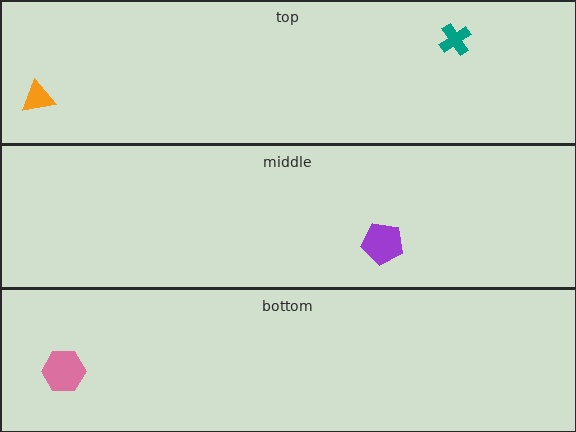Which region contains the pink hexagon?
The bottom region.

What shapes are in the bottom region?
The pink hexagon.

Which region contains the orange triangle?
The top region.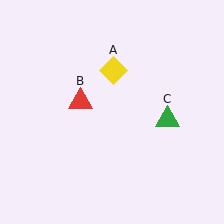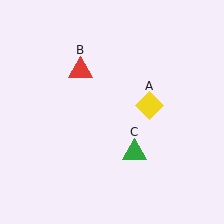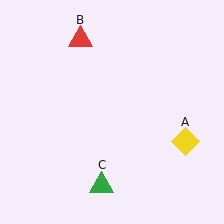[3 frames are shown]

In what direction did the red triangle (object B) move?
The red triangle (object B) moved up.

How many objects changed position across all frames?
3 objects changed position: yellow diamond (object A), red triangle (object B), green triangle (object C).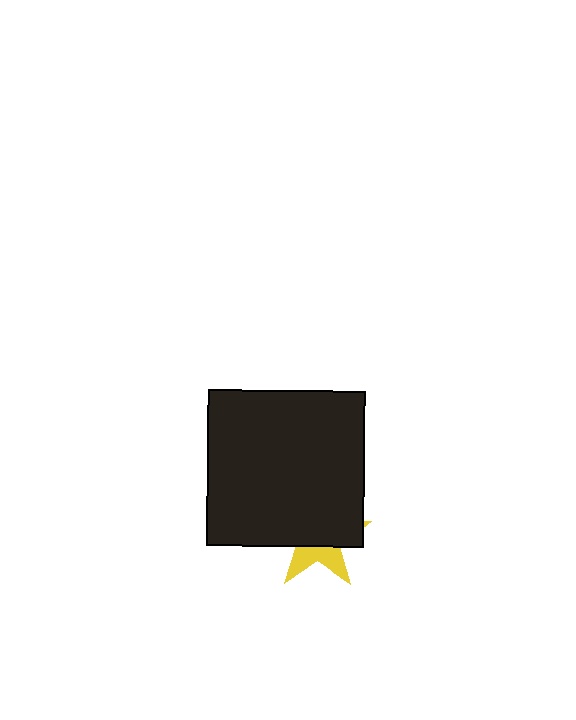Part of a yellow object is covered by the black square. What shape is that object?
It is a star.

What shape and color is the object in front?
The object in front is a black square.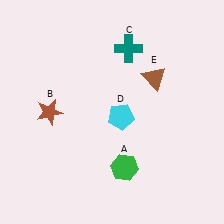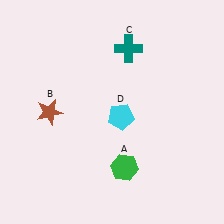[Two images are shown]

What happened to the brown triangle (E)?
The brown triangle (E) was removed in Image 2. It was in the top-right area of Image 1.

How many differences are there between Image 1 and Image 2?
There is 1 difference between the two images.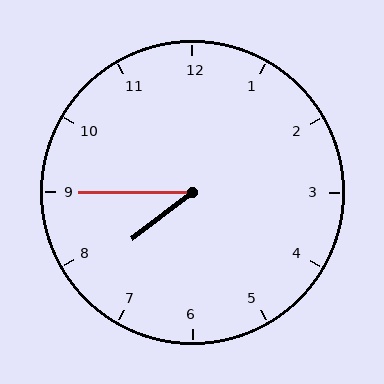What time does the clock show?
7:45.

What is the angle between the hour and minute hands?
Approximately 38 degrees.